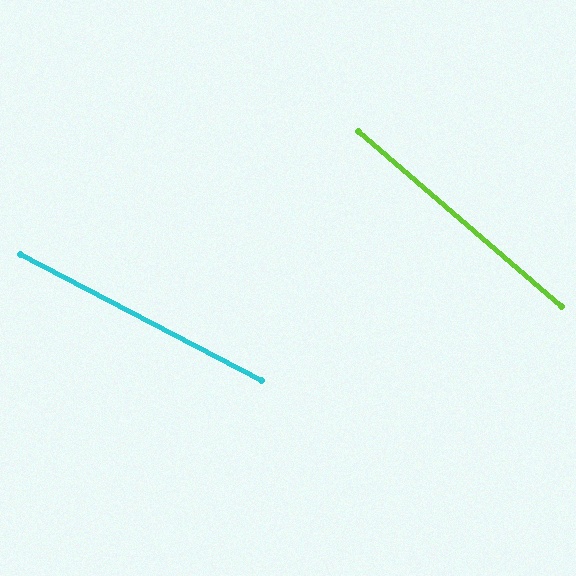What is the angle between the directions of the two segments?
Approximately 13 degrees.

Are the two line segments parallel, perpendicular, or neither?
Neither parallel nor perpendicular — they differ by about 13°.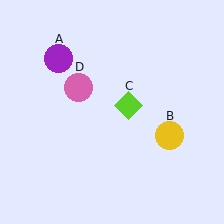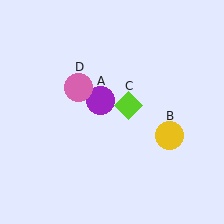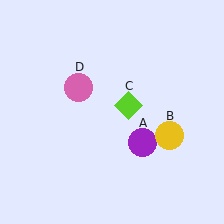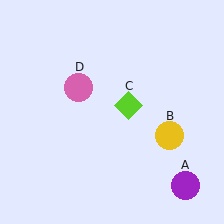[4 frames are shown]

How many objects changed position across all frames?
1 object changed position: purple circle (object A).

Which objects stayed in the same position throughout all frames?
Yellow circle (object B) and lime diamond (object C) and pink circle (object D) remained stationary.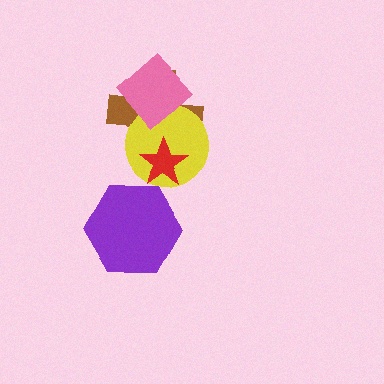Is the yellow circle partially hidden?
Yes, it is partially covered by another shape.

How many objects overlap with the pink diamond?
2 objects overlap with the pink diamond.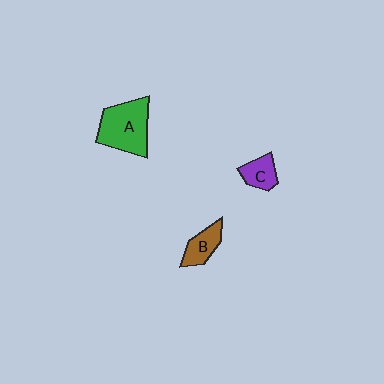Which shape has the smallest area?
Shape C (purple).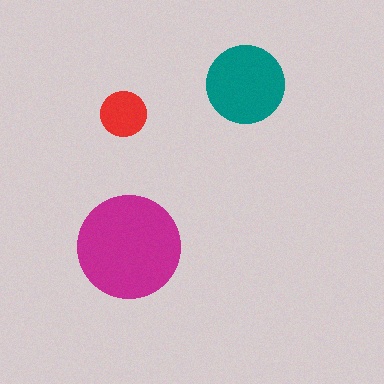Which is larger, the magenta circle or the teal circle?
The magenta one.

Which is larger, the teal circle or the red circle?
The teal one.